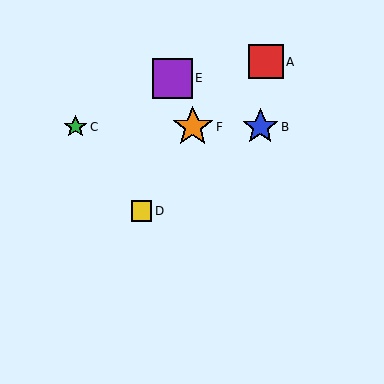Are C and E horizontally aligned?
No, C is at y≈127 and E is at y≈79.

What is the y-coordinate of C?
Object C is at y≈127.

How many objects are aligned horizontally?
3 objects (B, C, F) are aligned horizontally.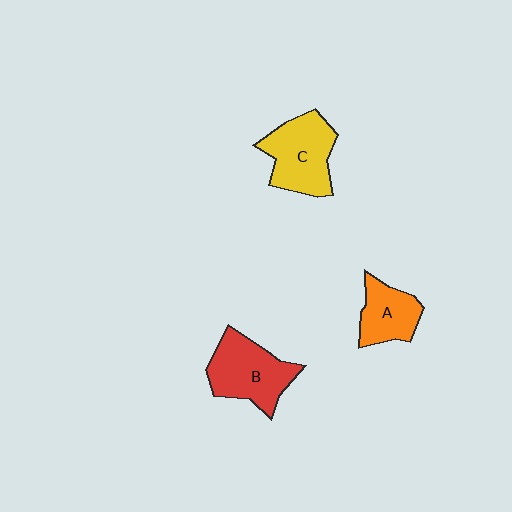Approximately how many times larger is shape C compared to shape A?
Approximately 1.5 times.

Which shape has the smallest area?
Shape A (orange).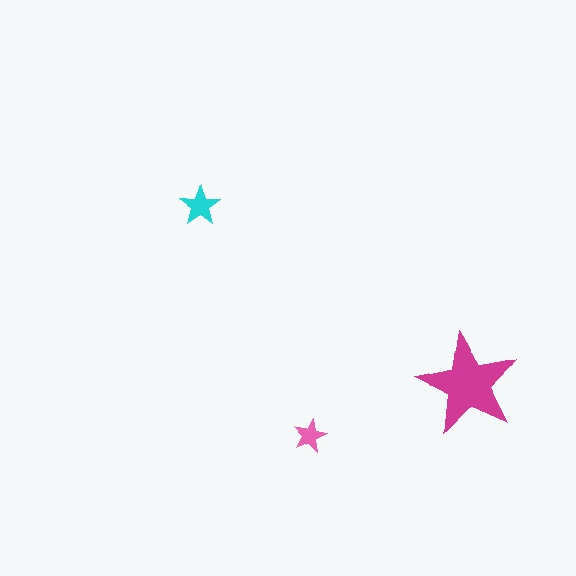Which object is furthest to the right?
The magenta star is rightmost.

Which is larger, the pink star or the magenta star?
The magenta one.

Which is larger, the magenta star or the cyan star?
The magenta one.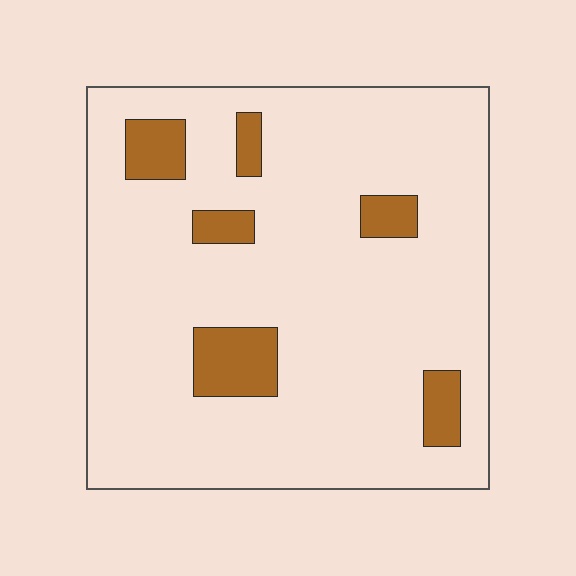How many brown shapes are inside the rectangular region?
6.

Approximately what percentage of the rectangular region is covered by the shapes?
Approximately 10%.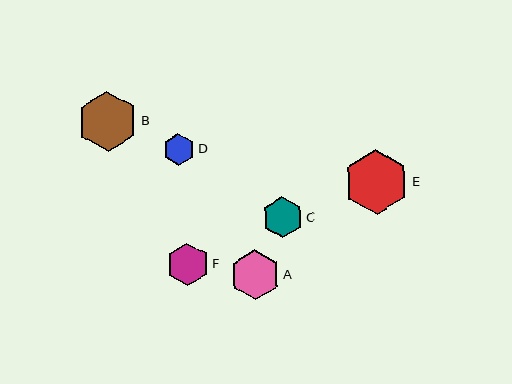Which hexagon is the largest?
Hexagon E is the largest with a size of approximately 65 pixels.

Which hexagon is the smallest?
Hexagon D is the smallest with a size of approximately 32 pixels.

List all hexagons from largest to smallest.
From largest to smallest: E, B, A, F, C, D.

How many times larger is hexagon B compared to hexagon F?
Hexagon B is approximately 1.4 times the size of hexagon F.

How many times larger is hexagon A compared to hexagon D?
Hexagon A is approximately 1.6 times the size of hexagon D.